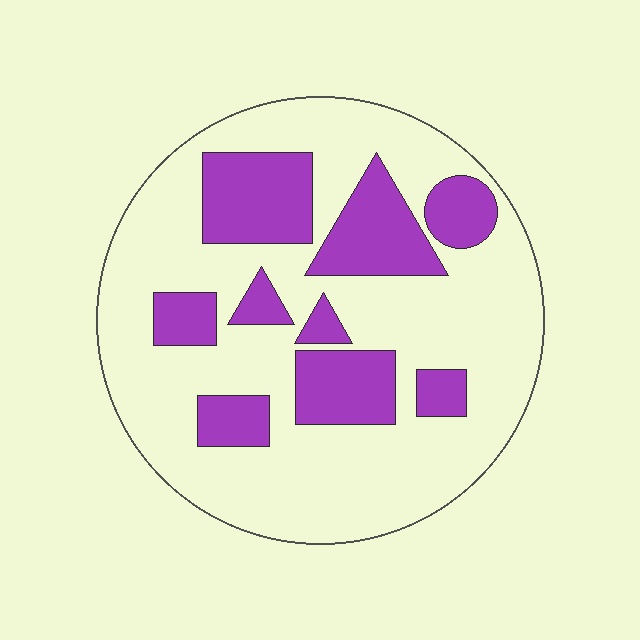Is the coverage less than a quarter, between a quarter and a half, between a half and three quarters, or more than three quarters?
Between a quarter and a half.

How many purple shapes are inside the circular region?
9.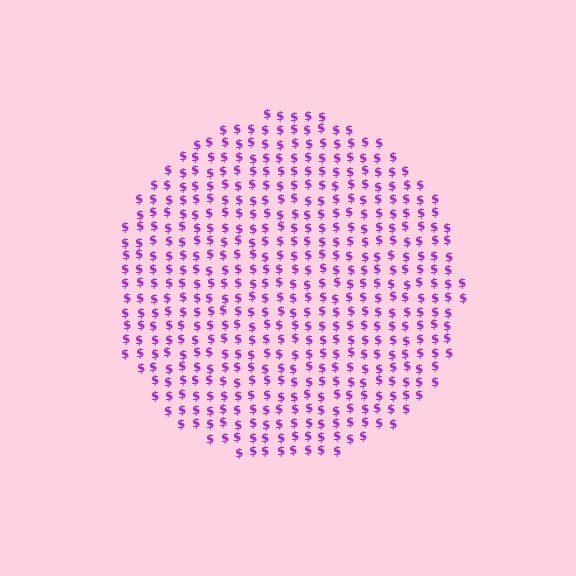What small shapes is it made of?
It is made of small dollar signs.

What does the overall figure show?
The overall figure shows a circle.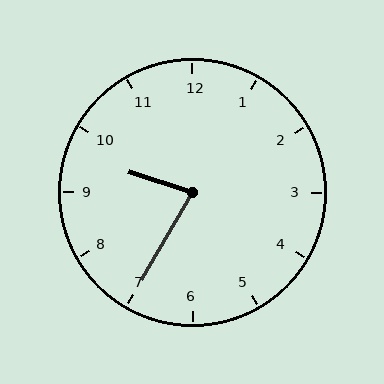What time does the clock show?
9:35.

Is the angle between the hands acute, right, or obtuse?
It is acute.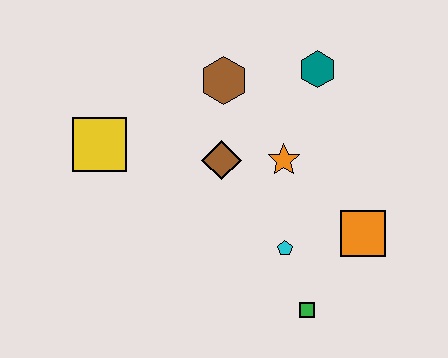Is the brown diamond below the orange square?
No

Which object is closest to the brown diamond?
The orange star is closest to the brown diamond.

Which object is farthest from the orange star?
The yellow square is farthest from the orange star.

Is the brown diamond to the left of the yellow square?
No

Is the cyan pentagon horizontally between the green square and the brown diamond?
Yes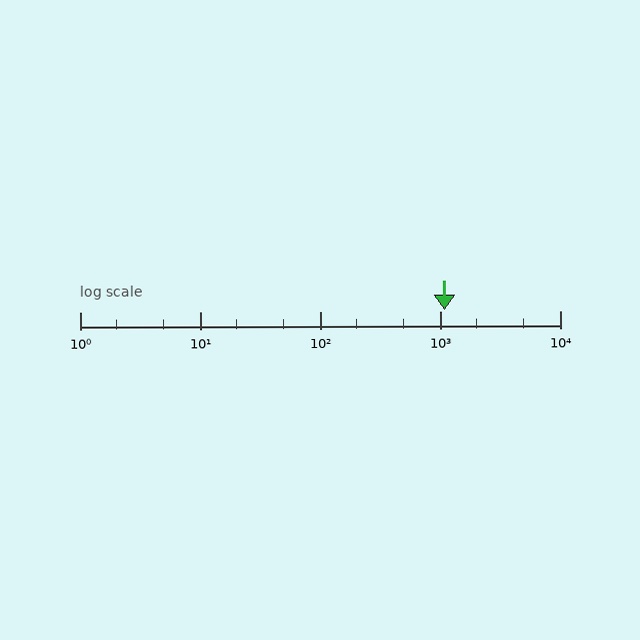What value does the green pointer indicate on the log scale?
The pointer indicates approximately 1100.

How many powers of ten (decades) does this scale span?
The scale spans 4 decades, from 1 to 10000.